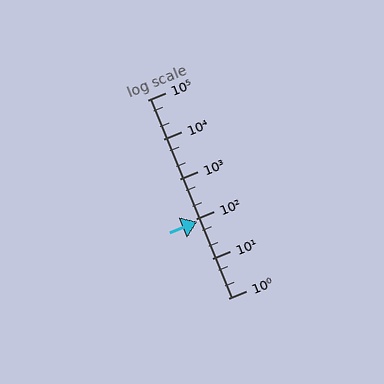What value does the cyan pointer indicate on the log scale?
The pointer indicates approximately 83.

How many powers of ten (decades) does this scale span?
The scale spans 5 decades, from 1 to 100000.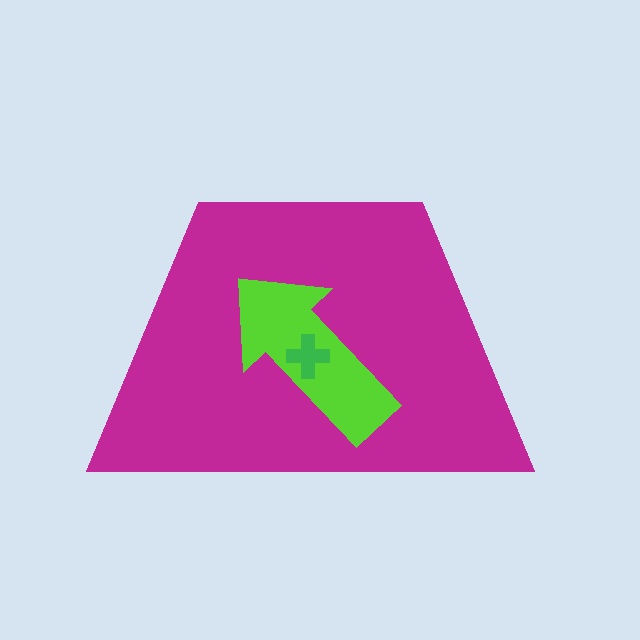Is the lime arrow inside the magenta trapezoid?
Yes.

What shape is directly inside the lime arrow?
The green cross.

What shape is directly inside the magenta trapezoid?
The lime arrow.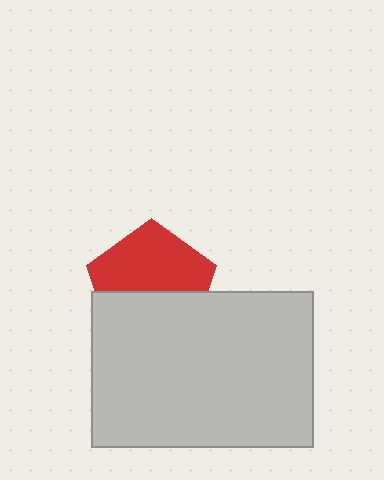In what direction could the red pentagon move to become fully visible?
The red pentagon could move up. That would shift it out from behind the light gray rectangle entirely.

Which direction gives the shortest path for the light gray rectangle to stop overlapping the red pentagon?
Moving down gives the shortest separation.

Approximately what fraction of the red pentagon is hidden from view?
Roughly 44% of the red pentagon is hidden behind the light gray rectangle.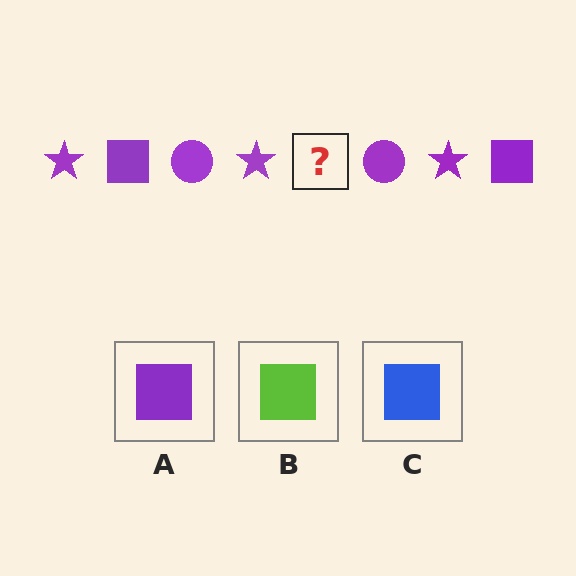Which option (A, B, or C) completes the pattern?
A.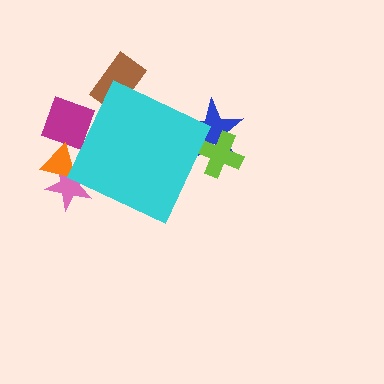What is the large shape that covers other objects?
A cyan diamond.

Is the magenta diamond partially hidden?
Yes, the magenta diamond is partially hidden behind the cyan diamond.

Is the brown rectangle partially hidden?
Yes, the brown rectangle is partially hidden behind the cyan diamond.